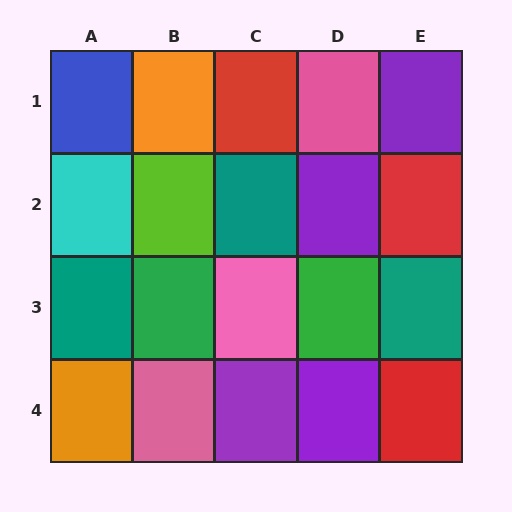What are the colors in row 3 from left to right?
Teal, green, pink, green, teal.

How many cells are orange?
2 cells are orange.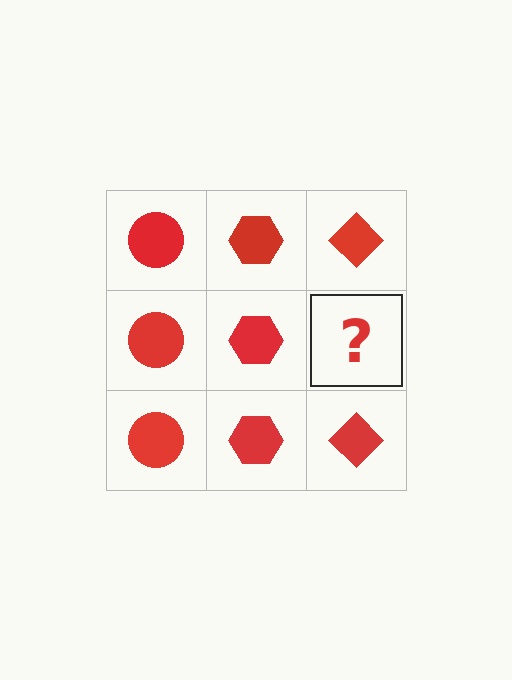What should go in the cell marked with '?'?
The missing cell should contain a red diamond.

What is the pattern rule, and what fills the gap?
The rule is that each column has a consistent shape. The gap should be filled with a red diamond.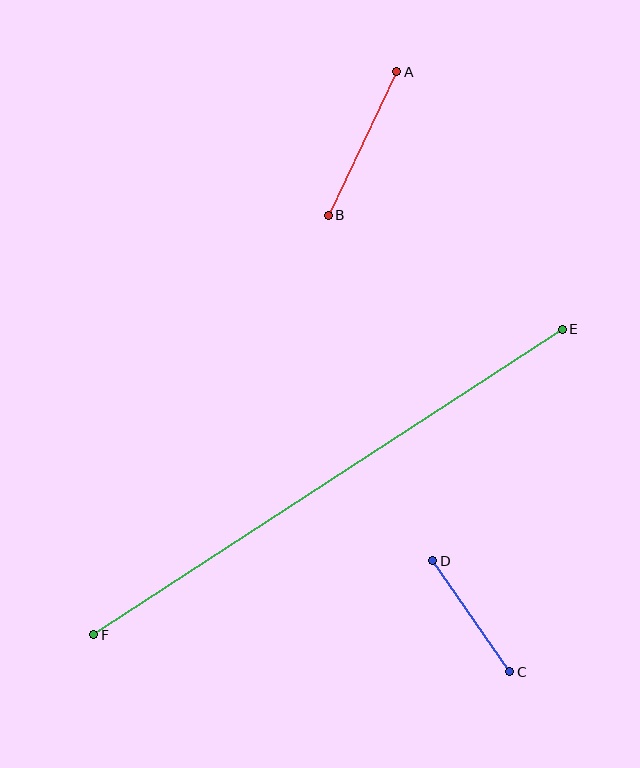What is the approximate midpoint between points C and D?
The midpoint is at approximately (471, 616) pixels.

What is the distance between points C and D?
The distance is approximately 135 pixels.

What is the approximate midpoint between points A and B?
The midpoint is at approximately (362, 144) pixels.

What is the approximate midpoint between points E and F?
The midpoint is at approximately (328, 482) pixels.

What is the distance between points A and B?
The distance is approximately 159 pixels.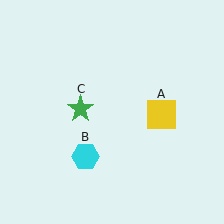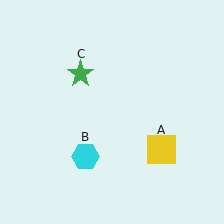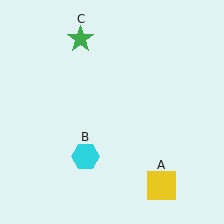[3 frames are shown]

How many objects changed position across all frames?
2 objects changed position: yellow square (object A), green star (object C).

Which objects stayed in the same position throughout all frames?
Cyan hexagon (object B) remained stationary.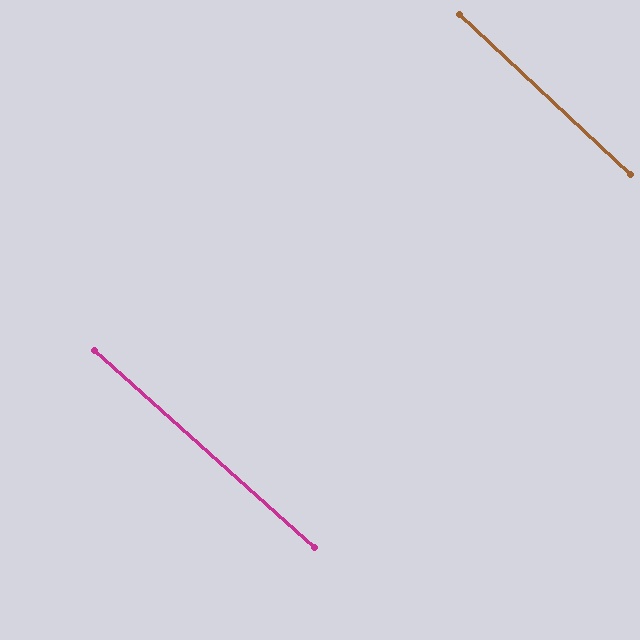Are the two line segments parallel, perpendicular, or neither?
Parallel — their directions differ by only 1.1°.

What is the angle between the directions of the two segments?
Approximately 1 degree.